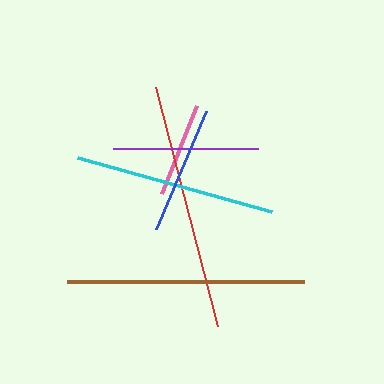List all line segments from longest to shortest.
From longest to shortest: red, brown, cyan, purple, blue, pink.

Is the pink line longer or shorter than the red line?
The red line is longer than the pink line.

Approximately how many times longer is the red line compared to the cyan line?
The red line is approximately 1.2 times the length of the cyan line.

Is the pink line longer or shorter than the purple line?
The purple line is longer than the pink line.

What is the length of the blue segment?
The blue segment is approximately 128 pixels long.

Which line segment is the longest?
The red line is the longest at approximately 247 pixels.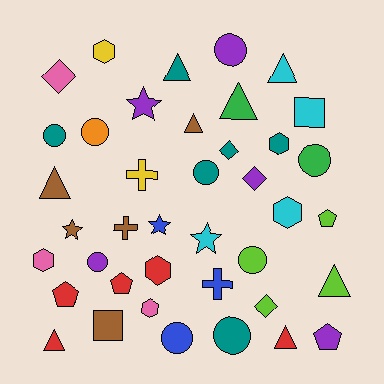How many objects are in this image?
There are 40 objects.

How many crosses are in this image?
There are 3 crosses.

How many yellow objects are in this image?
There are 2 yellow objects.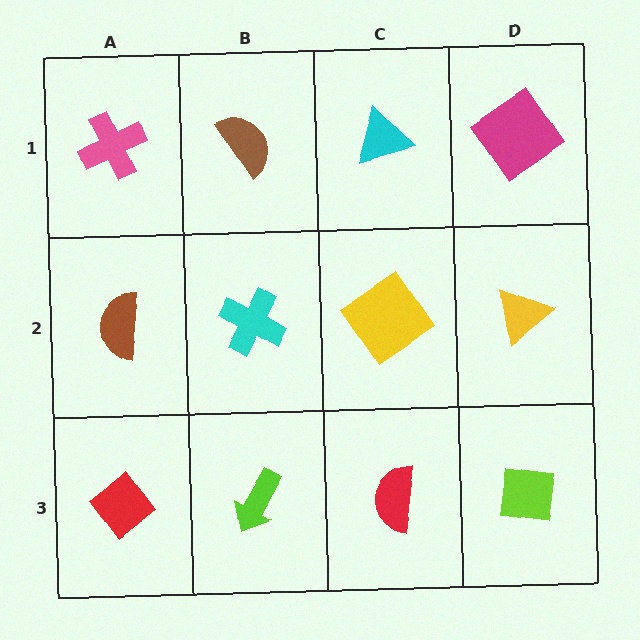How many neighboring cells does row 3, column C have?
3.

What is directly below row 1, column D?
A yellow triangle.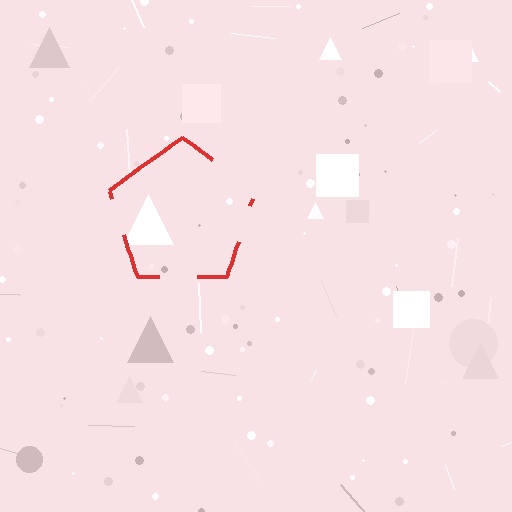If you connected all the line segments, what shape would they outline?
They would outline a pentagon.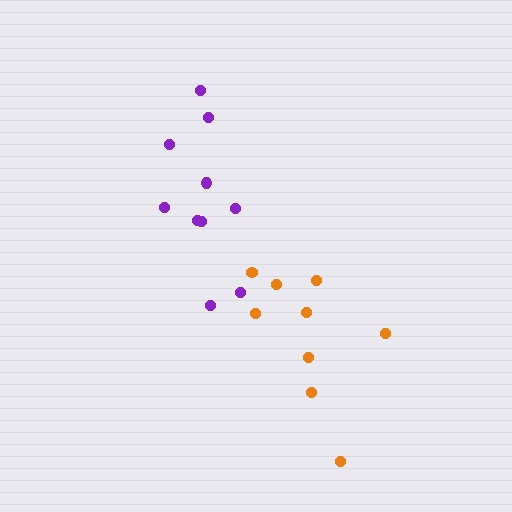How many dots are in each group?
Group 1: 9 dots, Group 2: 10 dots (19 total).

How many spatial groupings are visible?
There are 2 spatial groupings.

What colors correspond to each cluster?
The clusters are colored: orange, purple.